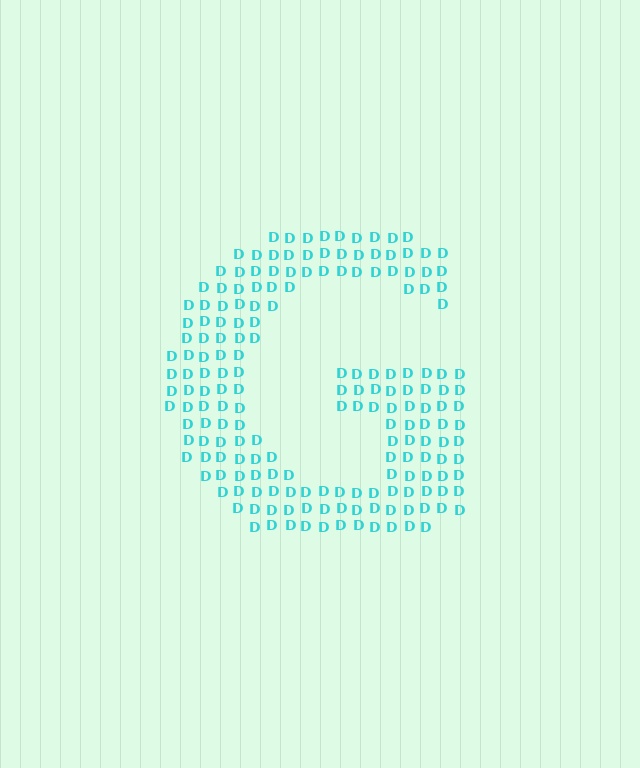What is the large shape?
The large shape is the letter G.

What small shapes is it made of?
It is made of small letter D's.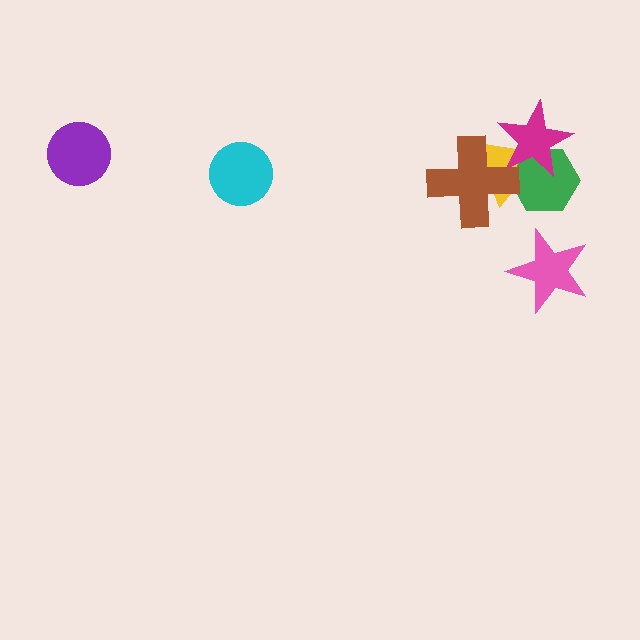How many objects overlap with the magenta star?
3 objects overlap with the magenta star.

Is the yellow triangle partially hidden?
Yes, it is partially covered by another shape.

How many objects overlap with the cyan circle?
0 objects overlap with the cyan circle.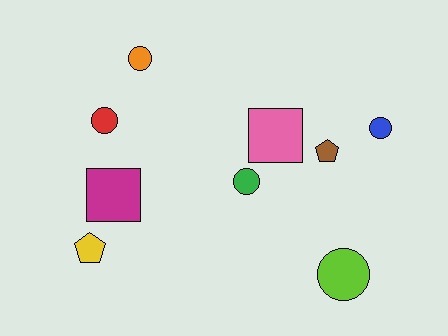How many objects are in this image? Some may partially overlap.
There are 9 objects.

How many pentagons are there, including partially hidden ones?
There are 2 pentagons.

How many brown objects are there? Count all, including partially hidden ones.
There is 1 brown object.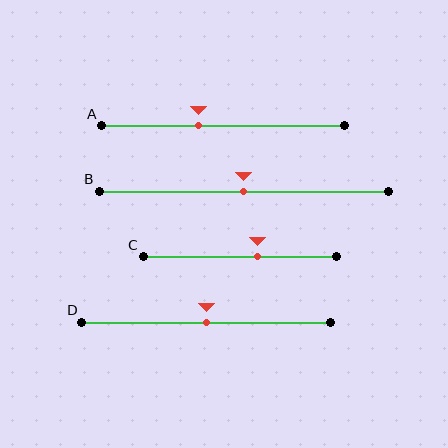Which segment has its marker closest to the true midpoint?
Segment B has its marker closest to the true midpoint.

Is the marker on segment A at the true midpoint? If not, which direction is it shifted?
No, the marker on segment A is shifted to the left by about 10% of the segment length.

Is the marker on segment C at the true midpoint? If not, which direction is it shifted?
No, the marker on segment C is shifted to the right by about 9% of the segment length.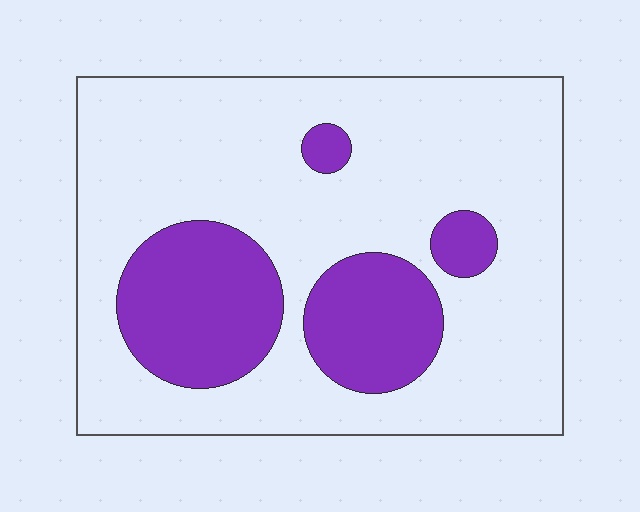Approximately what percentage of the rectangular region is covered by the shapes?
Approximately 25%.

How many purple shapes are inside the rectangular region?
4.